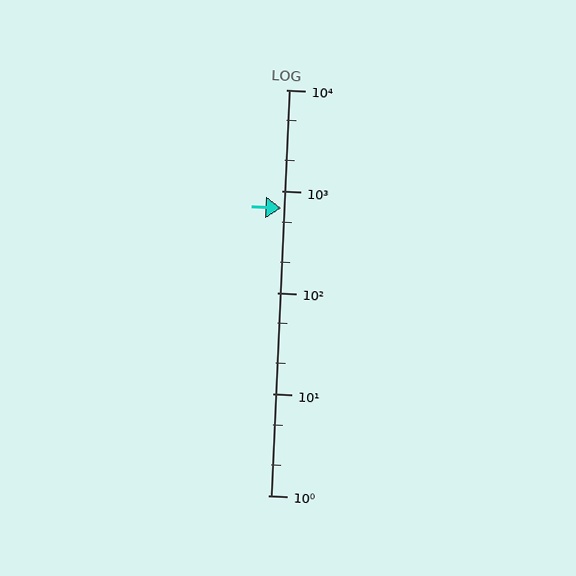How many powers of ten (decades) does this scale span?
The scale spans 4 decades, from 1 to 10000.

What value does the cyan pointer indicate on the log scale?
The pointer indicates approximately 680.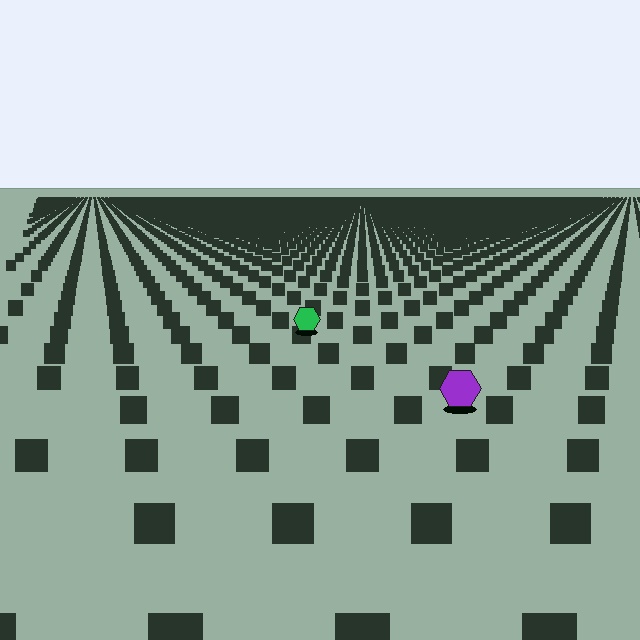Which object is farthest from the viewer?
The green hexagon is farthest from the viewer. It appears smaller and the ground texture around it is denser.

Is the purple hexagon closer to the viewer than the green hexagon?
Yes. The purple hexagon is closer — you can tell from the texture gradient: the ground texture is coarser near it.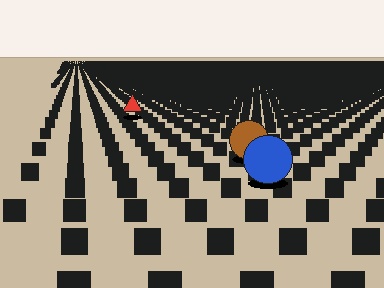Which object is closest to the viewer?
The blue circle is closest. The texture marks near it are larger and more spread out.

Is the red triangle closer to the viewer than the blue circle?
No. The blue circle is closer — you can tell from the texture gradient: the ground texture is coarser near it.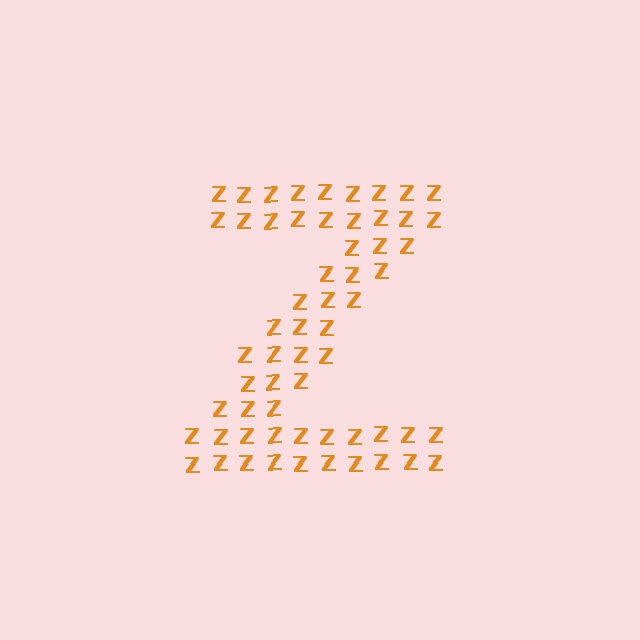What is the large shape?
The large shape is the letter Z.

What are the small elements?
The small elements are letter Z's.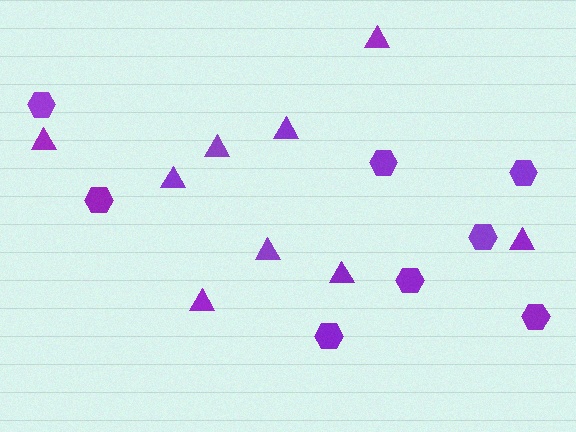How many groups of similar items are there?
There are 2 groups: one group of hexagons (8) and one group of triangles (9).